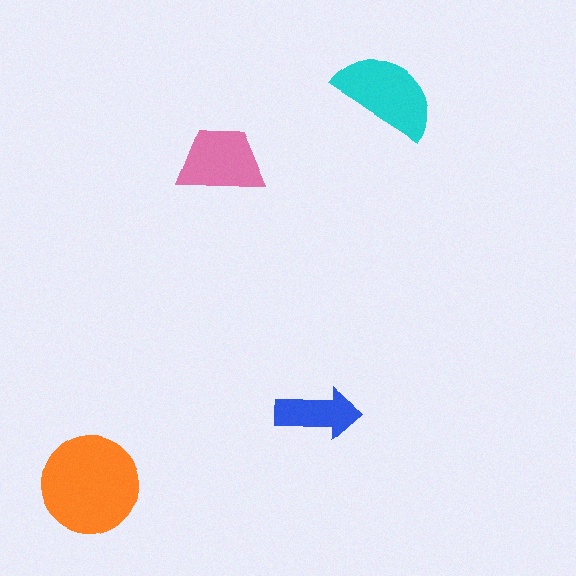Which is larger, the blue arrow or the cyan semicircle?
The cyan semicircle.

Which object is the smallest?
The blue arrow.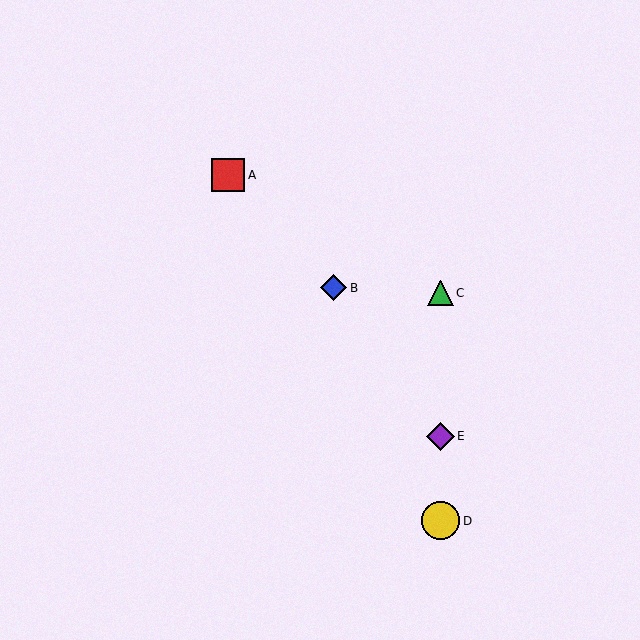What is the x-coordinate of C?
Object C is at x≈441.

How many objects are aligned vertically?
3 objects (C, D, E) are aligned vertically.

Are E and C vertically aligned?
Yes, both are at x≈441.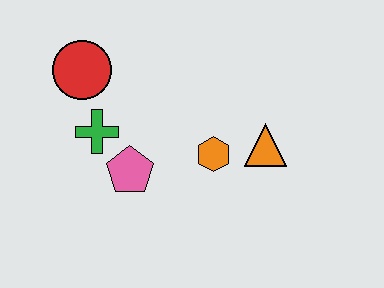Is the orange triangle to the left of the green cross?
No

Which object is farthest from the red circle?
The orange triangle is farthest from the red circle.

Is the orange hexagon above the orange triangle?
No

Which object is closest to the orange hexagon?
The orange triangle is closest to the orange hexagon.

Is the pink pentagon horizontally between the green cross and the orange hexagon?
Yes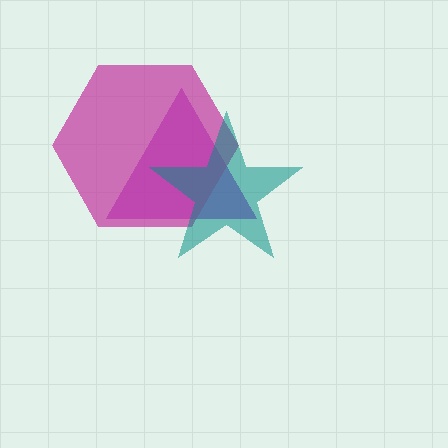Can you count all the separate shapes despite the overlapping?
Yes, there are 3 separate shapes.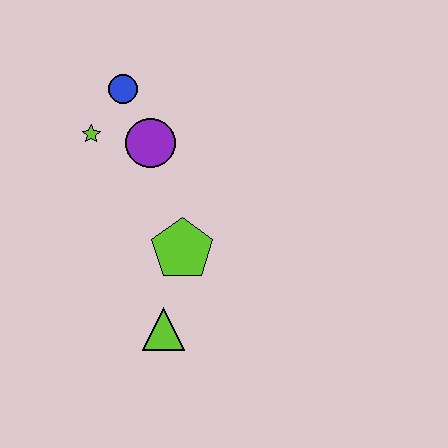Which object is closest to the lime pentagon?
The lime triangle is closest to the lime pentagon.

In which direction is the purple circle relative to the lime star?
The purple circle is to the right of the lime star.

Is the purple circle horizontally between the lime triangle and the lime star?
Yes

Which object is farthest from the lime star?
The lime triangle is farthest from the lime star.